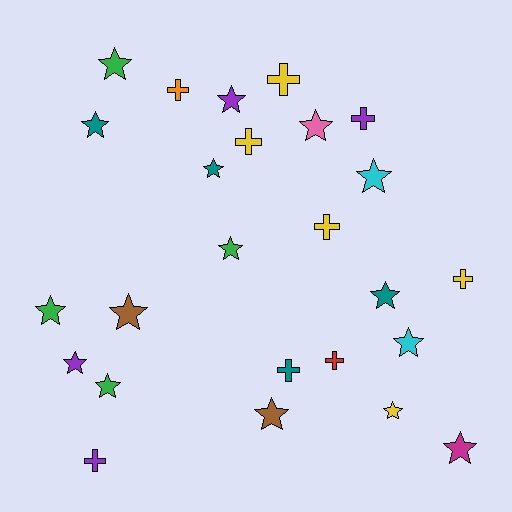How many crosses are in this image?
There are 9 crosses.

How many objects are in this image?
There are 25 objects.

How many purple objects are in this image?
There are 4 purple objects.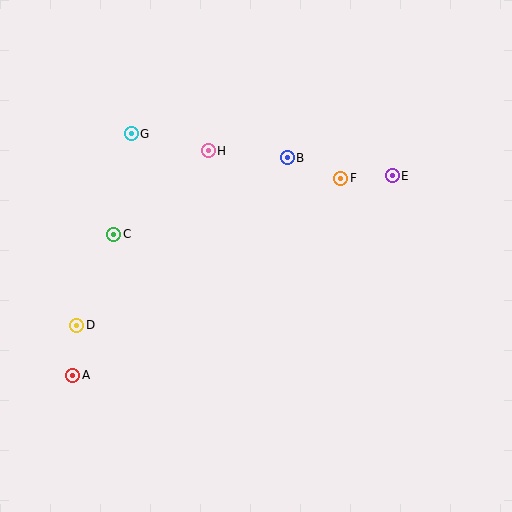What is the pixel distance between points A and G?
The distance between A and G is 248 pixels.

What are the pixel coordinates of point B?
Point B is at (287, 158).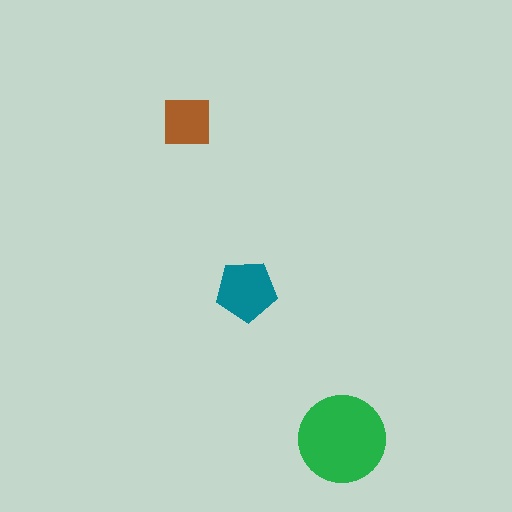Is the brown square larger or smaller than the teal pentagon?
Smaller.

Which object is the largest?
The green circle.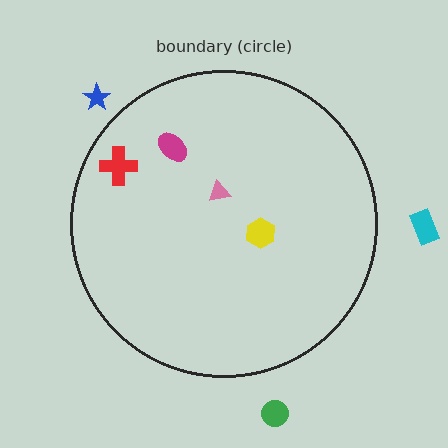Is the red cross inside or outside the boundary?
Inside.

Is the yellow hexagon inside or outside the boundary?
Inside.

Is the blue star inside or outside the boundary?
Outside.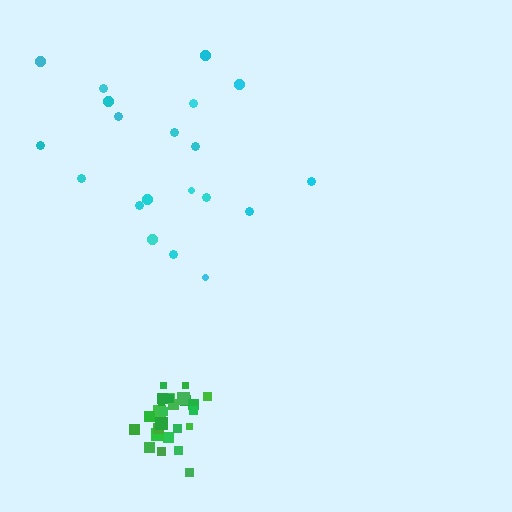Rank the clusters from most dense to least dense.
green, cyan.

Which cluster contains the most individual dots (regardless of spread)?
Green (28).